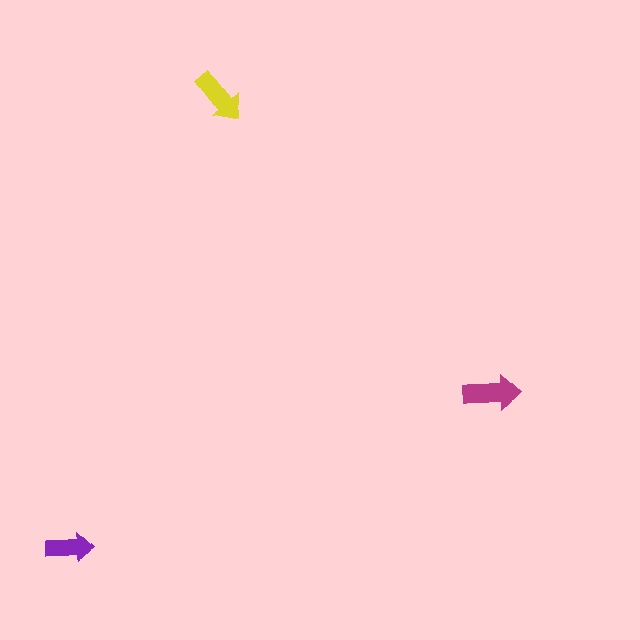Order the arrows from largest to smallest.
the magenta one, the yellow one, the purple one.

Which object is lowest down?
The purple arrow is bottommost.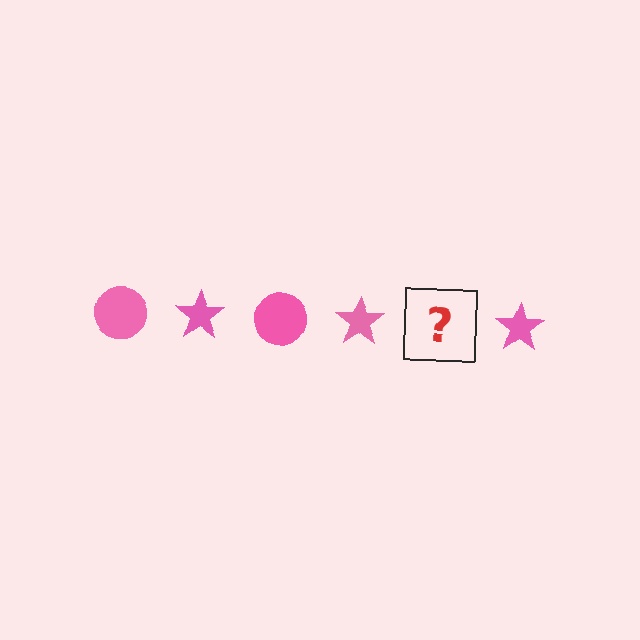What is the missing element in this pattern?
The missing element is a pink circle.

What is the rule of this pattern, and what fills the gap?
The rule is that the pattern cycles through circle, star shapes in pink. The gap should be filled with a pink circle.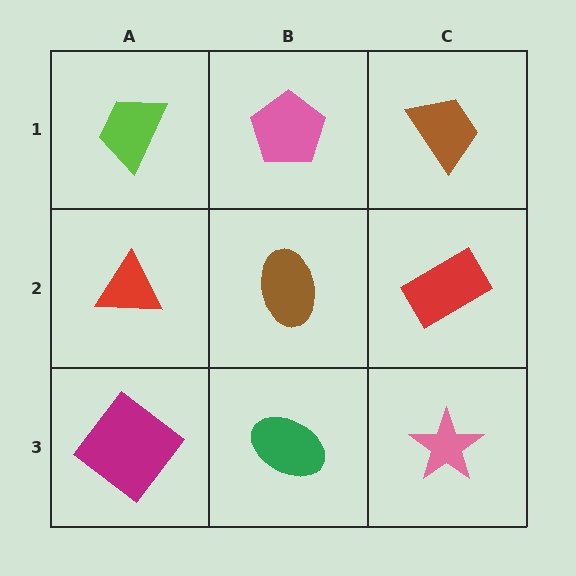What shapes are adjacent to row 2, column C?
A brown trapezoid (row 1, column C), a pink star (row 3, column C), a brown ellipse (row 2, column B).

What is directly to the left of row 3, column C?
A green ellipse.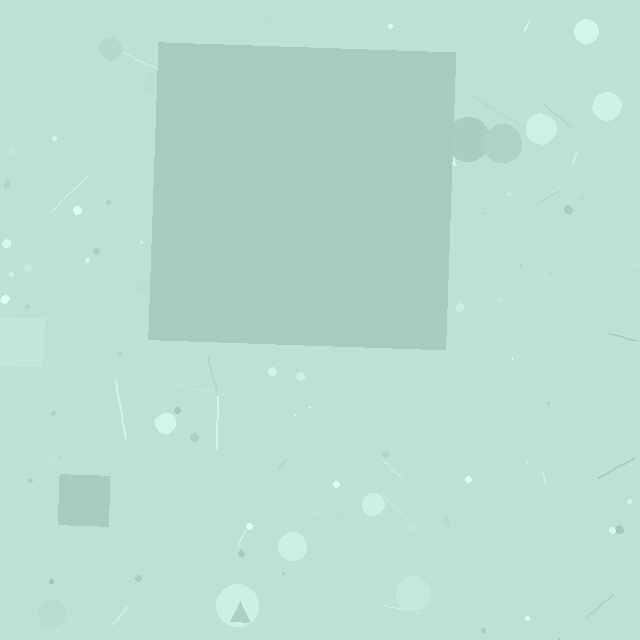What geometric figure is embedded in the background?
A square is embedded in the background.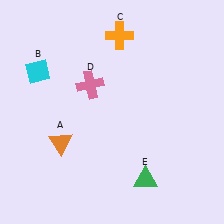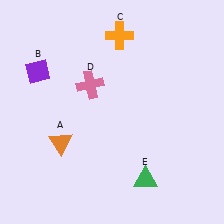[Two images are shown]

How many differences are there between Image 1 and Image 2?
There is 1 difference between the two images.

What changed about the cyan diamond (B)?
In Image 1, B is cyan. In Image 2, it changed to purple.